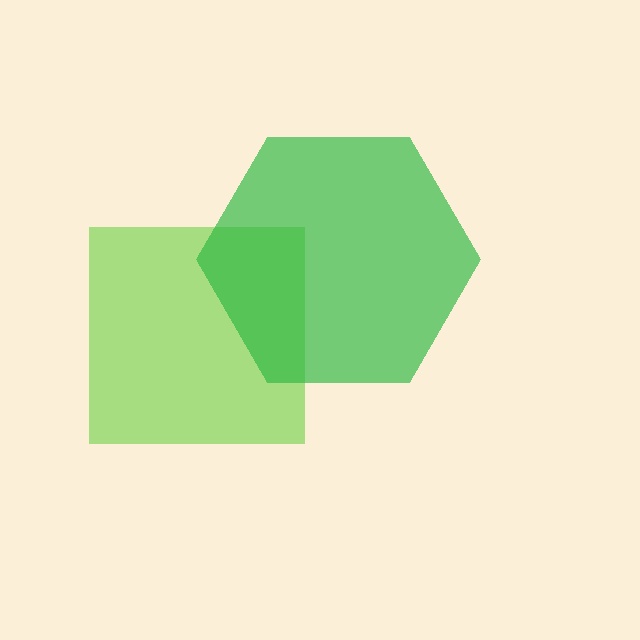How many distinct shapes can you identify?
There are 2 distinct shapes: a lime square, a green hexagon.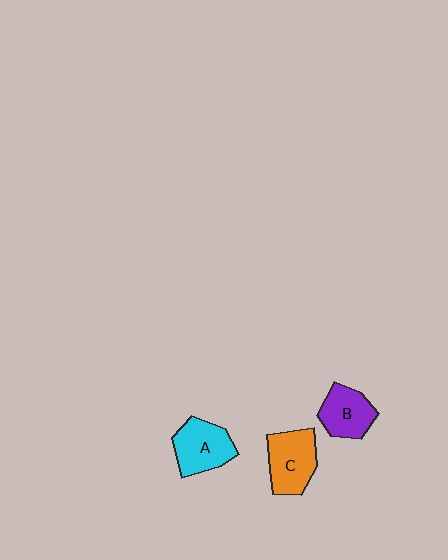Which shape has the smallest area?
Shape B (purple).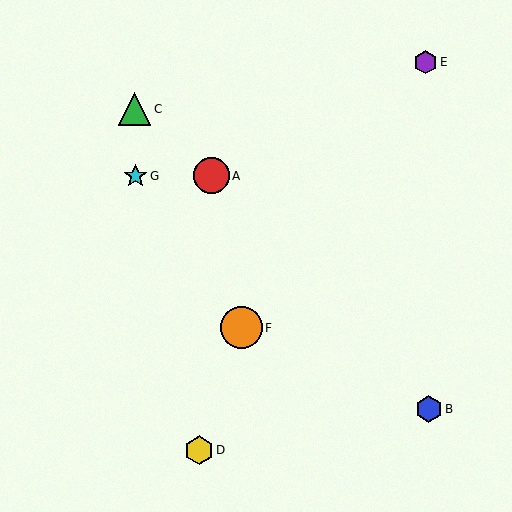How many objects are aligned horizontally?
2 objects (A, G) are aligned horizontally.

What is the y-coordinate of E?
Object E is at y≈62.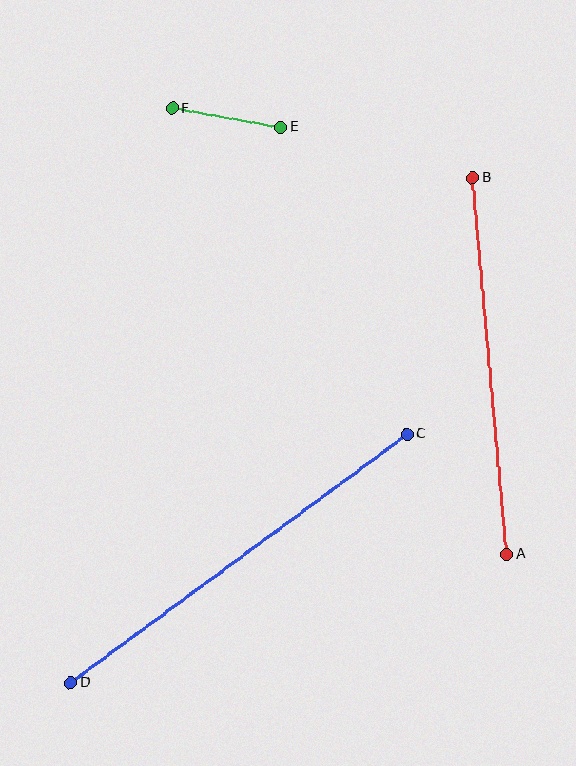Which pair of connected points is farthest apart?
Points C and D are farthest apart.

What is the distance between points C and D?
The distance is approximately 418 pixels.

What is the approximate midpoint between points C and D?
The midpoint is at approximately (239, 559) pixels.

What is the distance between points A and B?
The distance is approximately 378 pixels.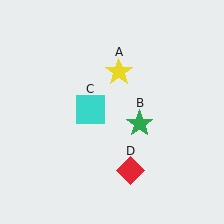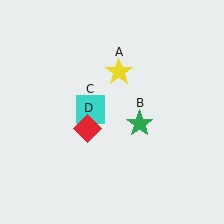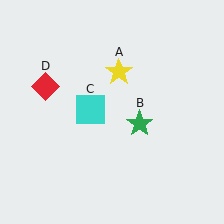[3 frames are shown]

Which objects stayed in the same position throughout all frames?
Yellow star (object A) and green star (object B) and cyan square (object C) remained stationary.